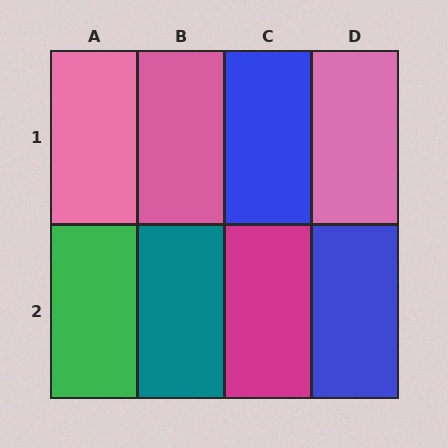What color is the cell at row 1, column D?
Pink.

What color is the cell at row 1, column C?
Blue.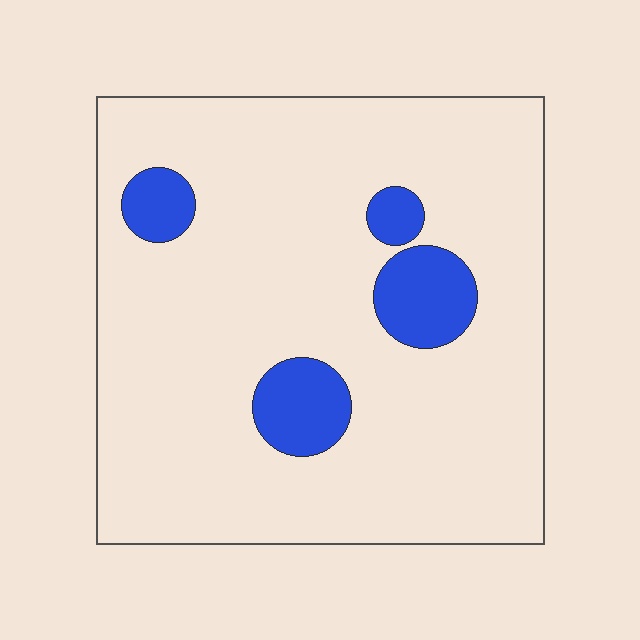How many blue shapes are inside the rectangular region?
4.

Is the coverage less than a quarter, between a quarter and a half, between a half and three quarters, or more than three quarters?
Less than a quarter.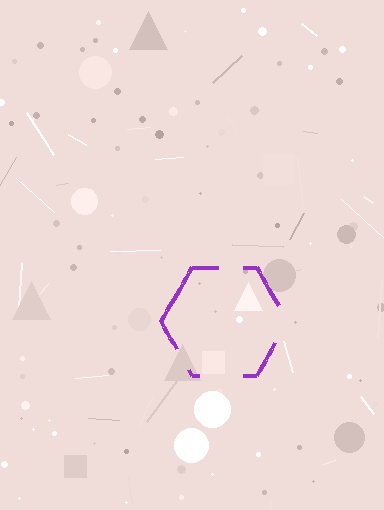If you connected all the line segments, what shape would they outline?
They would outline a hexagon.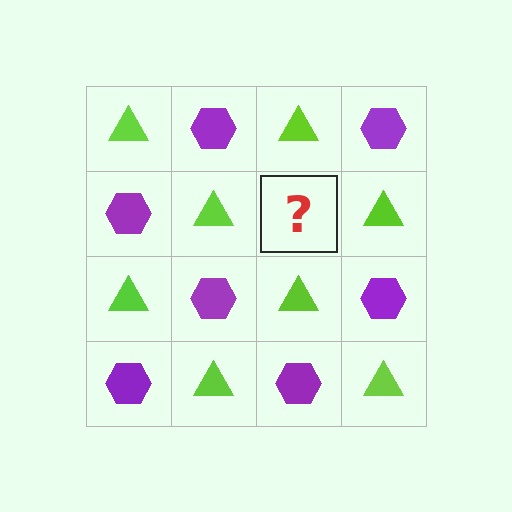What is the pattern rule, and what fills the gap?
The rule is that it alternates lime triangle and purple hexagon in a checkerboard pattern. The gap should be filled with a purple hexagon.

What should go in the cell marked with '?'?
The missing cell should contain a purple hexagon.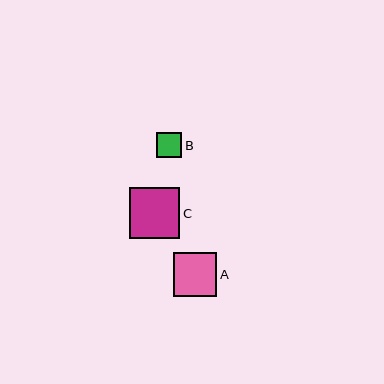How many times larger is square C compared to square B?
Square C is approximately 2.0 times the size of square B.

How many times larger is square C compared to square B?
Square C is approximately 2.0 times the size of square B.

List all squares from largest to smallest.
From largest to smallest: C, A, B.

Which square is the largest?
Square C is the largest with a size of approximately 50 pixels.